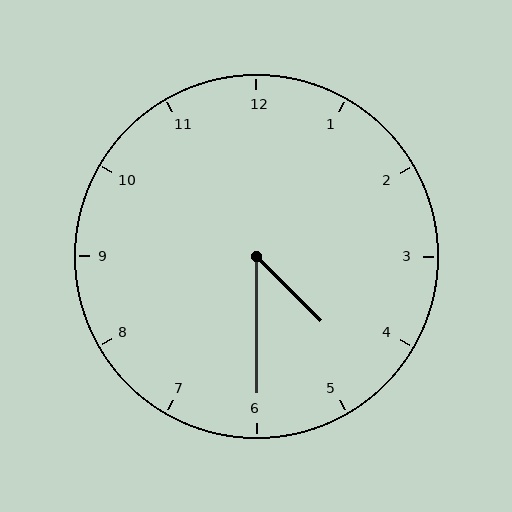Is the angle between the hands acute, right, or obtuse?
It is acute.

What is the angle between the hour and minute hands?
Approximately 45 degrees.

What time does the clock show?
4:30.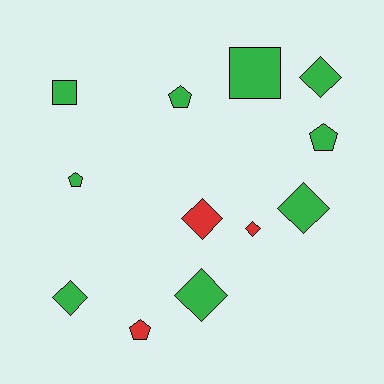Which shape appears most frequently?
Diamond, with 6 objects.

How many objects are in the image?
There are 12 objects.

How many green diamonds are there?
There are 4 green diamonds.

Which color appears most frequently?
Green, with 9 objects.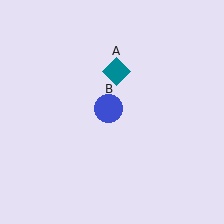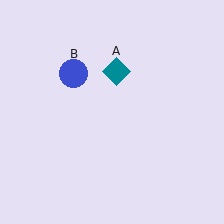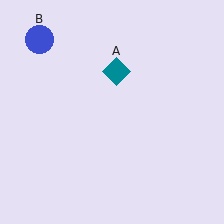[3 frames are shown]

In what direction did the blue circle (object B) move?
The blue circle (object B) moved up and to the left.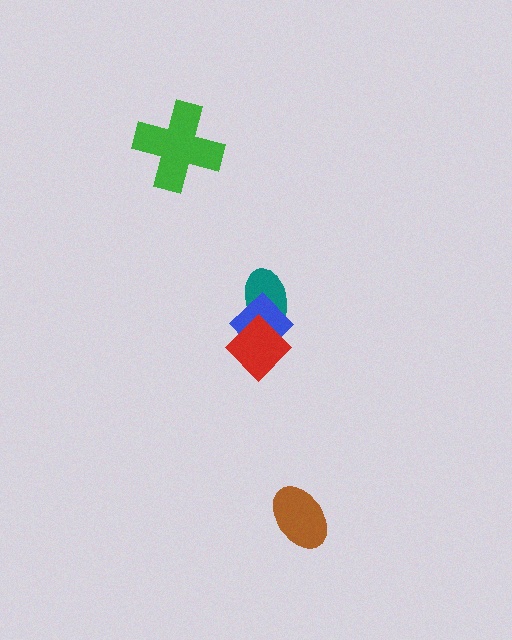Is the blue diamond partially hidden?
Yes, it is partially covered by another shape.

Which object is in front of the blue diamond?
The red diamond is in front of the blue diamond.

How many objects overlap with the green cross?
0 objects overlap with the green cross.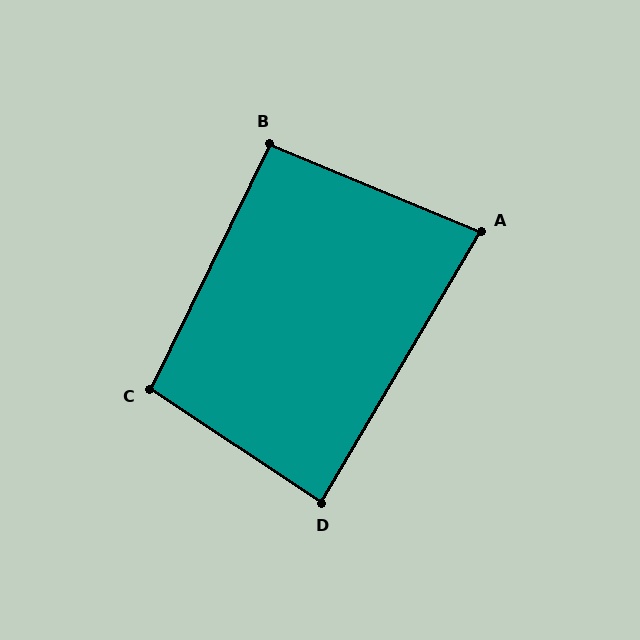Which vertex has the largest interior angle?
C, at approximately 98 degrees.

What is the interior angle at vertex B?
Approximately 93 degrees (approximately right).